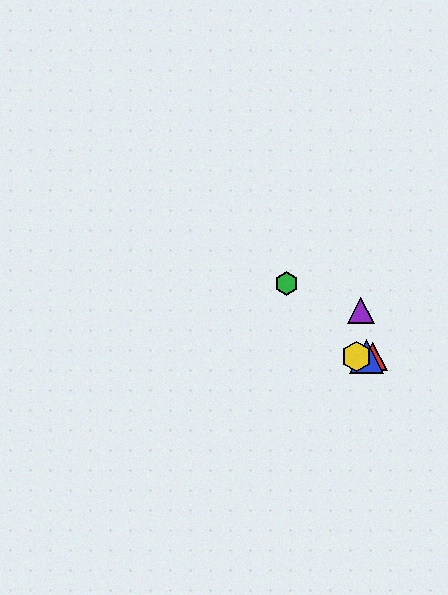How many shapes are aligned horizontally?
3 shapes (the red triangle, the blue triangle, the yellow hexagon) are aligned horizontally.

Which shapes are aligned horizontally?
The red triangle, the blue triangle, the yellow hexagon are aligned horizontally.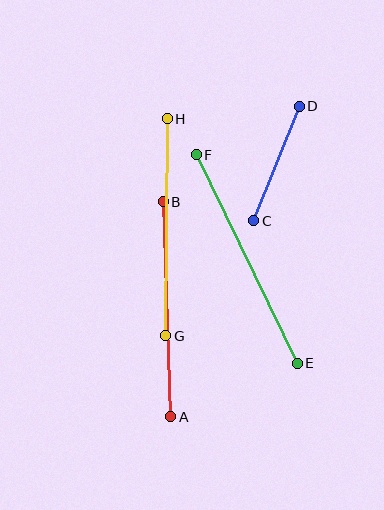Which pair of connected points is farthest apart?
Points E and F are farthest apart.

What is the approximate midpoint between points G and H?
The midpoint is at approximately (167, 227) pixels.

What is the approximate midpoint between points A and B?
The midpoint is at approximately (167, 309) pixels.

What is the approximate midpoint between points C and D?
The midpoint is at approximately (277, 163) pixels.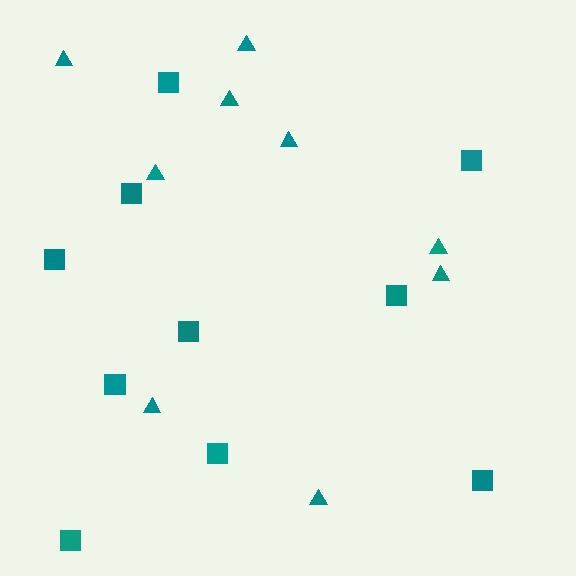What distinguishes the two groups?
There are 2 groups: one group of triangles (9) and one group of squares (10).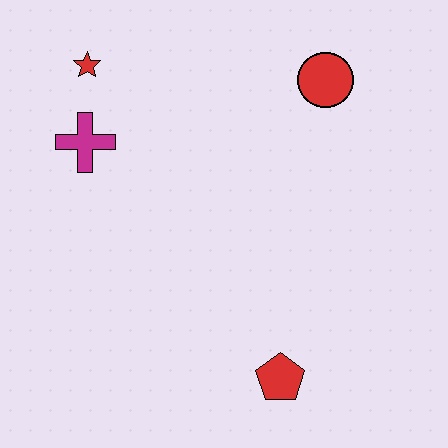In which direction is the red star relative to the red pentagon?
The red star is above the red pentagon.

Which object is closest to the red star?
The magenta cross is closest to the red star.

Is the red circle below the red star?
Yes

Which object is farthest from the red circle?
The red pentagon is farthest from the red circle.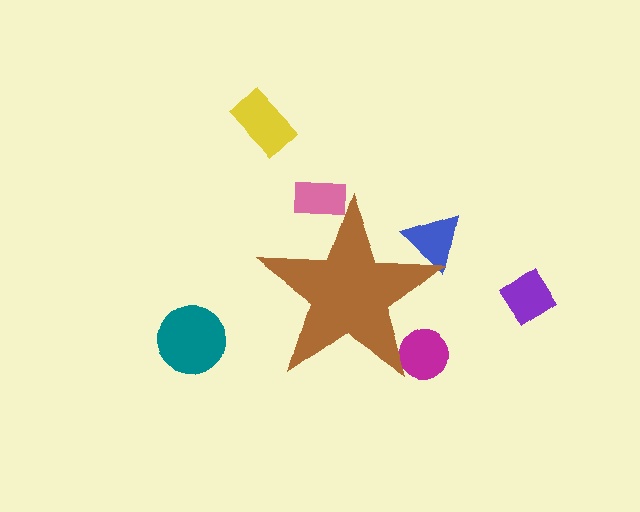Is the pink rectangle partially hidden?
Yes, the pink rectangle is partially hidden behind the brown star.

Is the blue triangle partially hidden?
Yes, the blue triangle is partially hidden behind the brown star.